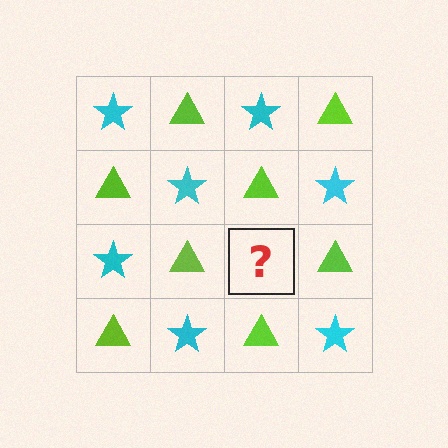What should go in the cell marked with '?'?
The missing cell should contain a cyan star.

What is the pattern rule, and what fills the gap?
The rule is that it alternates cyan star and lime triangle in a checkerboard pattern. The gap should be filled with a cyan star.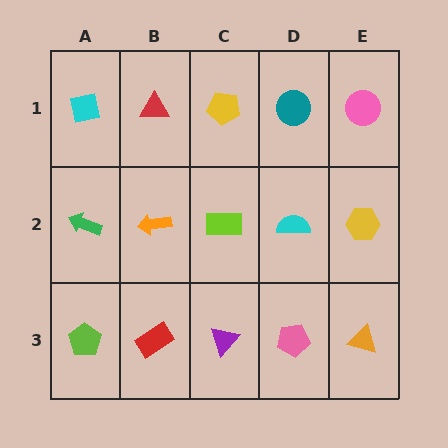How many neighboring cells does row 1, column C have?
3.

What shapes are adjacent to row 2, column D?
A teal circle (row 1, column D), a pink pentagon (row 3, column D), a lime rectangle (row 2, column C), a yellow hexagon (row 2, column E).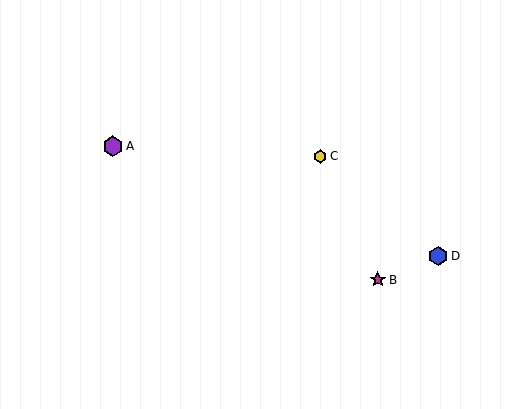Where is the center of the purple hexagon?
The center of the purple hexagon is at (113, 146).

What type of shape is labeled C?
Shape C is a yellow hexagon.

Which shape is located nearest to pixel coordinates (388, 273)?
The magenta star (labeled B) at (378, 280) is nearest to that location.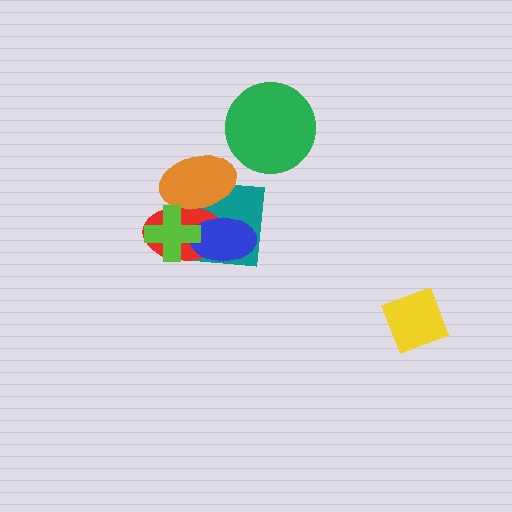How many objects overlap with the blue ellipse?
4 objects overlap with the blue ellipse.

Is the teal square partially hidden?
Yes, it is partially covered by another shape.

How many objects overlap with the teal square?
4 objects overlap with the teal square.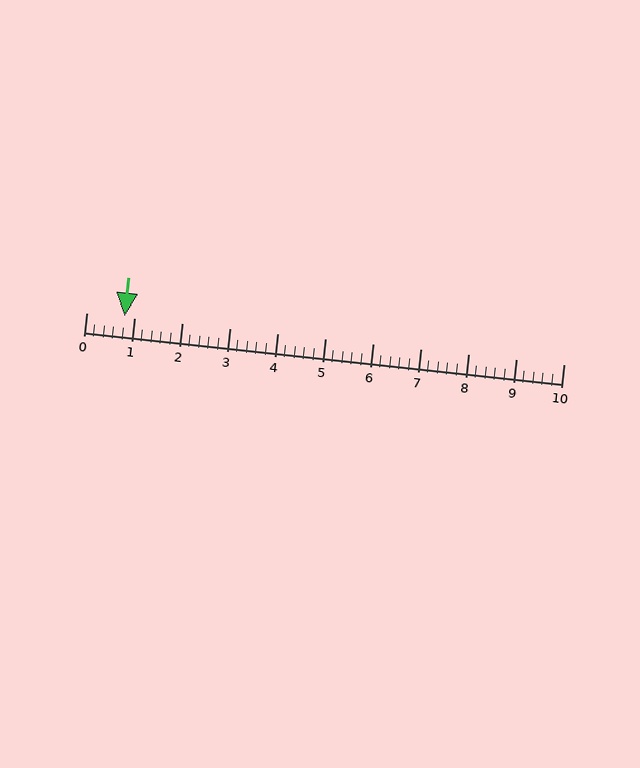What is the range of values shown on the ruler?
The ruler shows values from 0 to 10.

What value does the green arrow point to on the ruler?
The green arrow points to approximately 0.8.